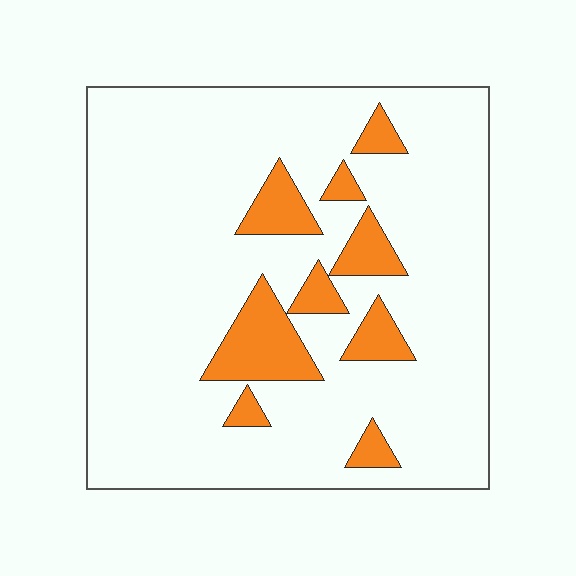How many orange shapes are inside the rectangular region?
9.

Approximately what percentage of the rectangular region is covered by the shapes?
Approximately 15%.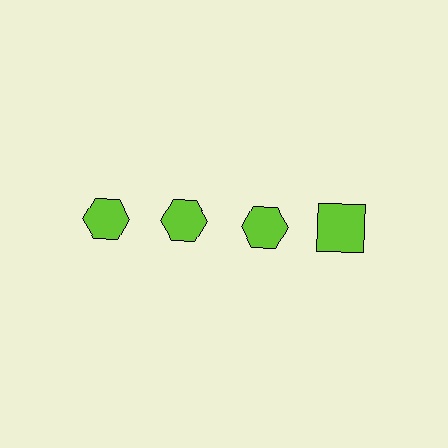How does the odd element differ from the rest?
It has a different shape: square instead of hexagon.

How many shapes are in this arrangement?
There are 4 shapes arranged in a grid pattern.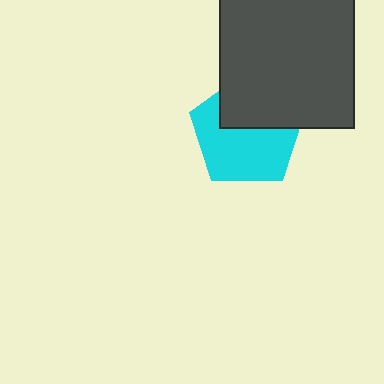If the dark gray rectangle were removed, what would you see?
You would see the complete cyan pentagon.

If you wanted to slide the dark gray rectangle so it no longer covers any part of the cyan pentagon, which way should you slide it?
Slide it up — that is the most direct way to separate the two shapes.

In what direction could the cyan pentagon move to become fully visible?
The cyan pentagon could move down. That would shift it out from behind the dark gray rectangle entirely.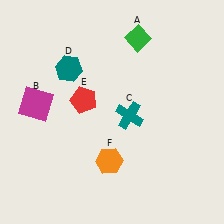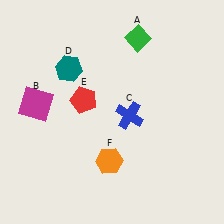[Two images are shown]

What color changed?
The cross (C) changed from teal in Image 1 to blue in Image 2.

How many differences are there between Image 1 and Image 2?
There is 1 difference between the two images.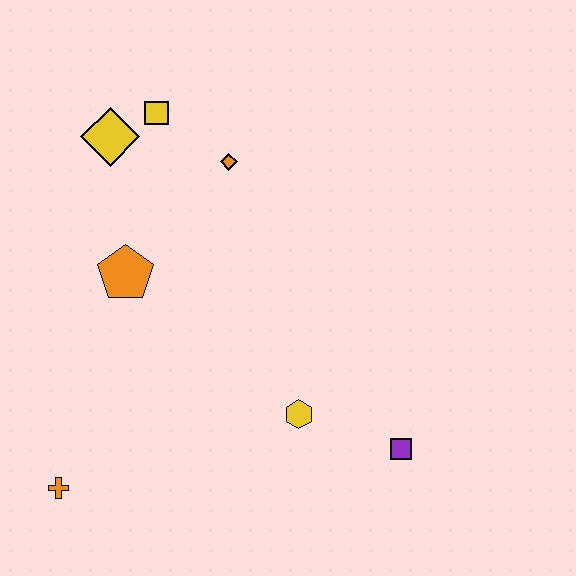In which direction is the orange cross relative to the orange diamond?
The orange cross is below the orange diamond.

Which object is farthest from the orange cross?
The yellow square is farthest from the orange cross.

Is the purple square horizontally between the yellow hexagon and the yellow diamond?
No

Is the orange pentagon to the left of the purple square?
Yes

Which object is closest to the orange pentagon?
The yellow diamond is closest to the orange pentagon.